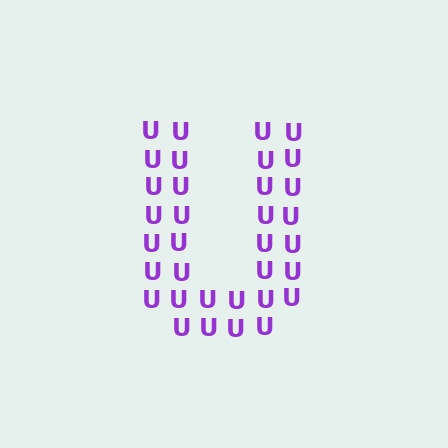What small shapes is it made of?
It is made of small letter U's.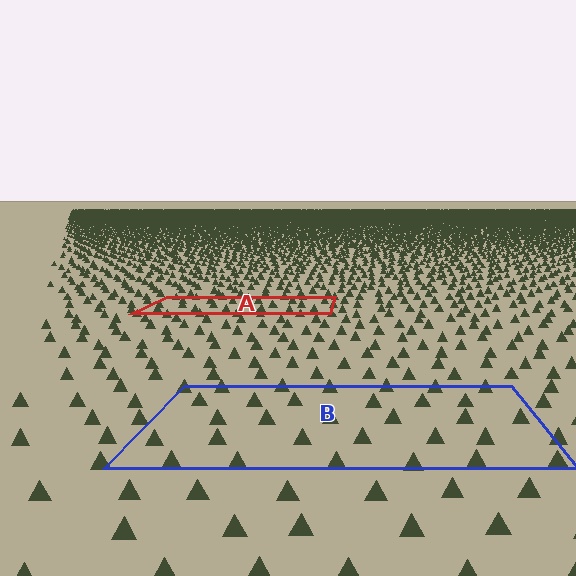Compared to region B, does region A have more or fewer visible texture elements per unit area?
Region A has more texture elements per unit area — they are packed more densely because it is farther away.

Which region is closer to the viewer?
Region B is closer. The texture elements there are larger and more spread out.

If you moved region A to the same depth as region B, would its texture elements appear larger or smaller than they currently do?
They would appear larger. At a closer depth, the same texture elements are projected at a bigger on-screen size.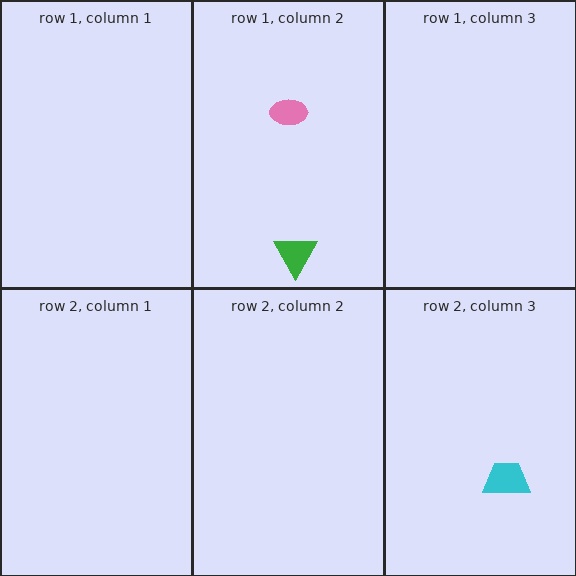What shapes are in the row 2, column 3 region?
The cyan trapezoid.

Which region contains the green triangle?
The row 1, column 2 region.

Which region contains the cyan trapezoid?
The row 2, column 3 region.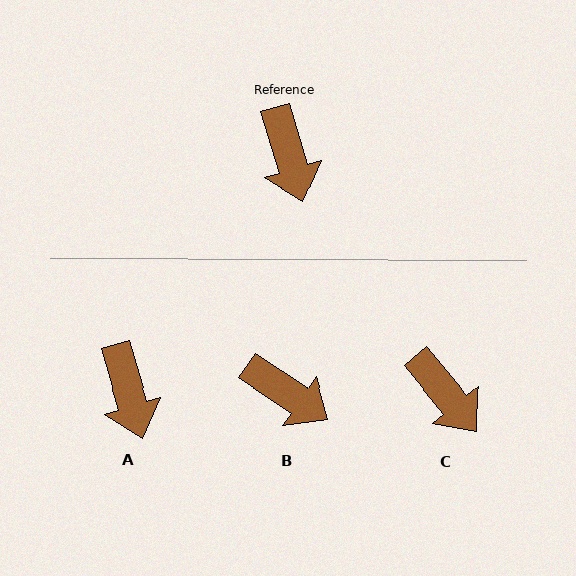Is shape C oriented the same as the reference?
No, it is off by about 23 degrees.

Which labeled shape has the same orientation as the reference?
A.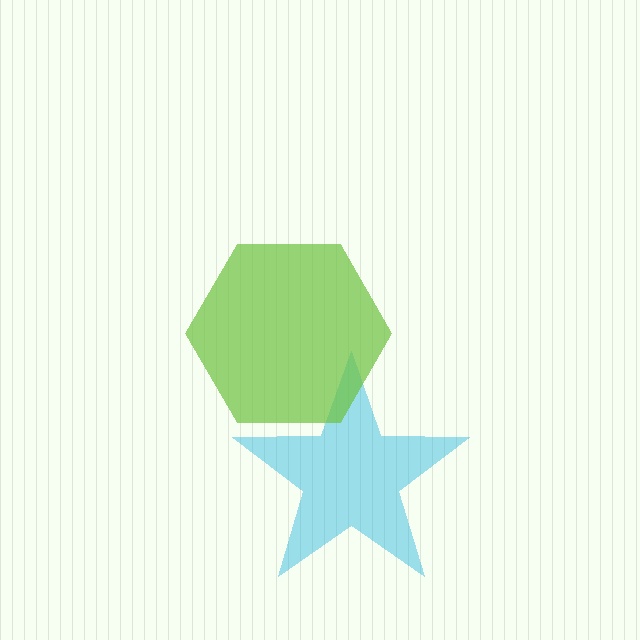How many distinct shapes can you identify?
There are 2 distinct shapes: a cyan star, a lime hexagon.